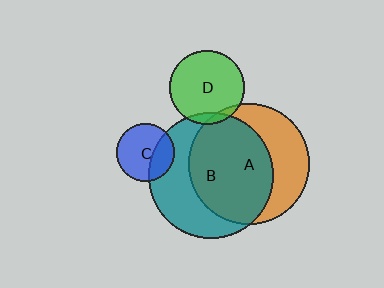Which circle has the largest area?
Circle B (teal).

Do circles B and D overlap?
Yes.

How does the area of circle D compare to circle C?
Approximately 1.6 times.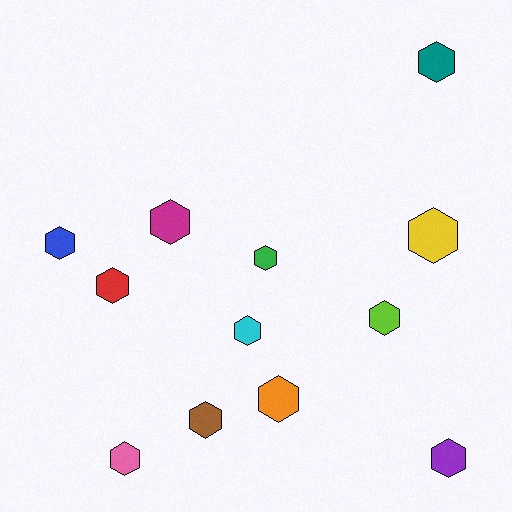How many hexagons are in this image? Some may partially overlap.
There are 12 hexagons.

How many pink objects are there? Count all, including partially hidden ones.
There is 1 pink object.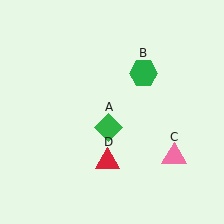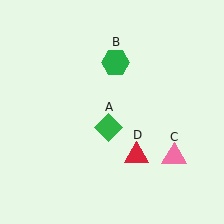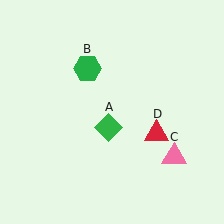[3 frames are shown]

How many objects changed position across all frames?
2 objects changed position: green hexagon (object B), red triangle (object D).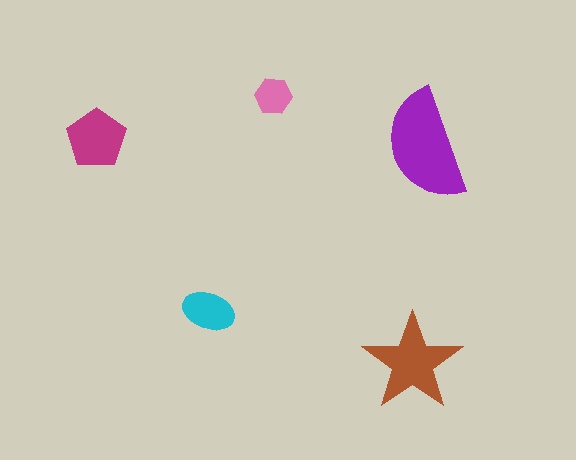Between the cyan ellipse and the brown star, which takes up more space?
The brown star.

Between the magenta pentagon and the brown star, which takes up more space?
The brown star.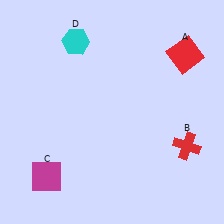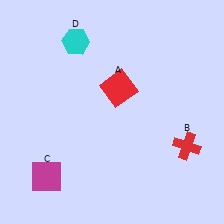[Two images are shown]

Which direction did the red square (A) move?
The red square (A) moved left.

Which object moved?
The red square (A) moved left.